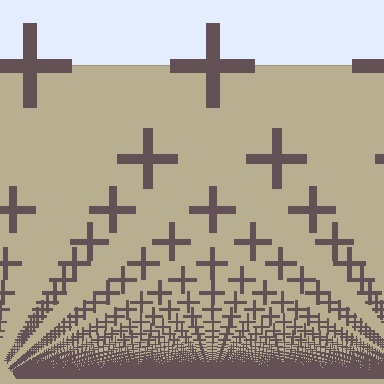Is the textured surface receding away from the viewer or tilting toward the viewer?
The surface appears to tilt toward the viewer. Texture elements get larger and sparser toward the top.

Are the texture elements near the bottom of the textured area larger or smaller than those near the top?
Smaller. The gradient is inverted — elements near the bottom are smaller and denser.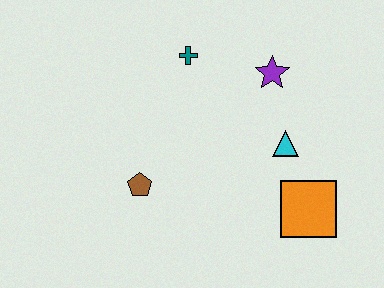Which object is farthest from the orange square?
The teal cross is farthest from the orange square.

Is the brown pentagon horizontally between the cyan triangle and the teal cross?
No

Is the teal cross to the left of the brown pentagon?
No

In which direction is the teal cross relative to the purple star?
The teal cross is to the left of the purple star.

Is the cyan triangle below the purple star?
Yes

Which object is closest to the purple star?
The cyan triangle is closest to the purple star.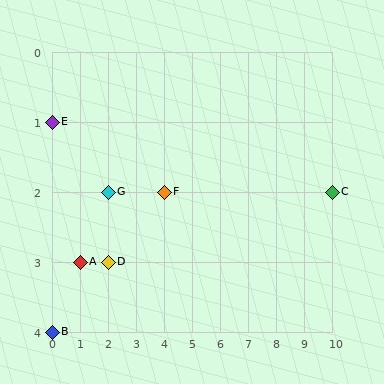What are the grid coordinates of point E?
Point E is at grid coordinates (0, 1).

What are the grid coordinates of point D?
Point D is at grid coordinates (2, 3).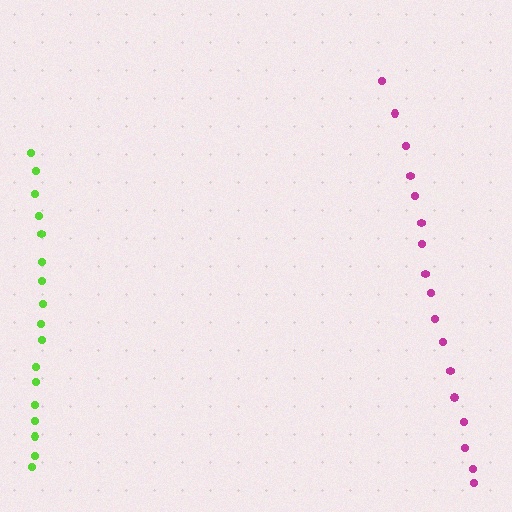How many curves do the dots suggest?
There are 2 distinct paths.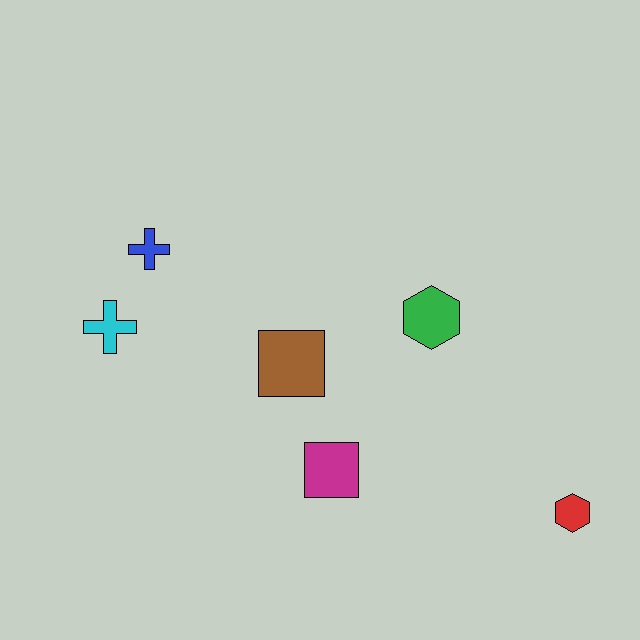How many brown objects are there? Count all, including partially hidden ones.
There is 1 brown object.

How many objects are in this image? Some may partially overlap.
There are 6 objects.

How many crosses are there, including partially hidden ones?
There are 2 crosses.